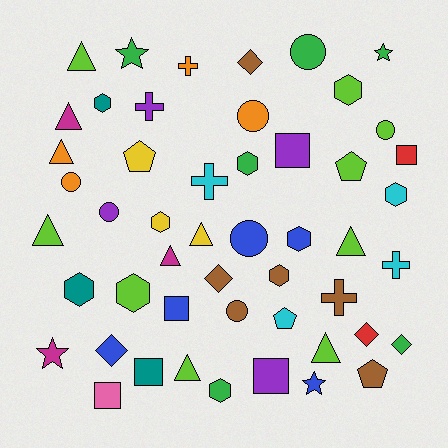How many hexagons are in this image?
There are 10 hexagons.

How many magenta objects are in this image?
There are 3 magenta objects.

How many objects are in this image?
There are 50 objects.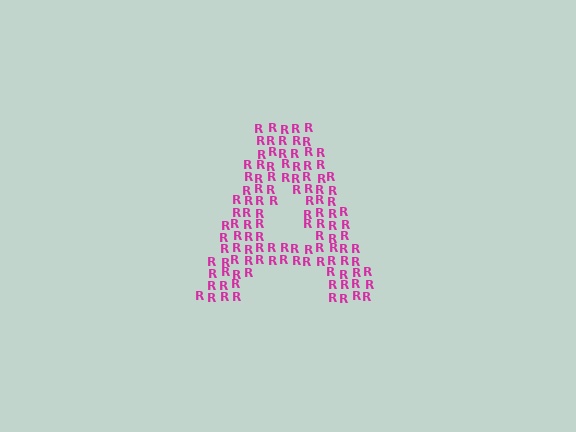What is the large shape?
The large shape is the letter A.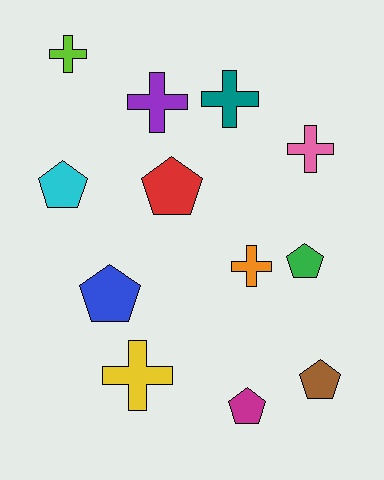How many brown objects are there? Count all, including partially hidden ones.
There is 1 brown object.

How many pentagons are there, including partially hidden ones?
There are 6 pentagons.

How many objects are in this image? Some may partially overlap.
There are 12 objects.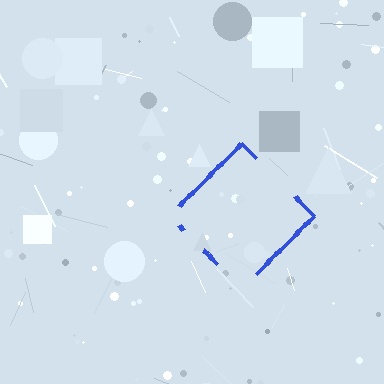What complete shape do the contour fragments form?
The contour fragments form a diamond.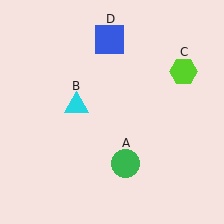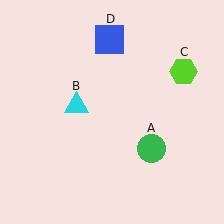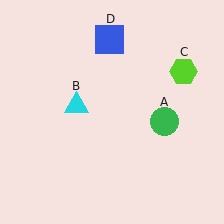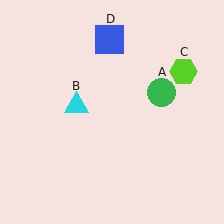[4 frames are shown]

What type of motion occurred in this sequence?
The green circle (object A) rotated counterclockwise around the center of the scene.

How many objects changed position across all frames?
1 object changed position: green circle (object A).